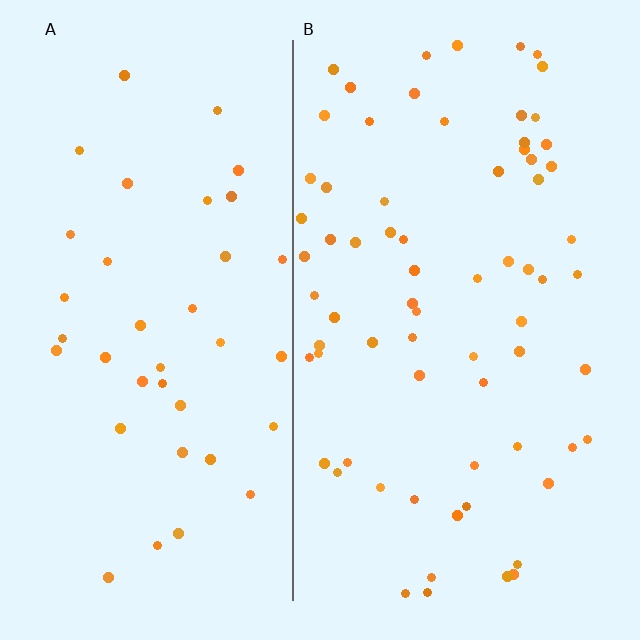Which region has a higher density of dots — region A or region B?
B (the right).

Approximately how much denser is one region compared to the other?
Approximately 1.8× — region B over region A.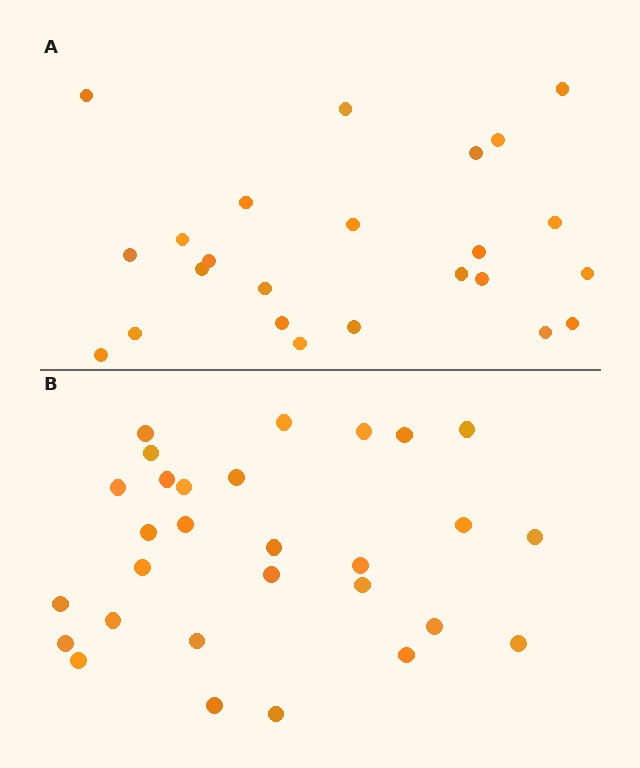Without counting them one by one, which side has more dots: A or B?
Region B (the bottom region) has more dots.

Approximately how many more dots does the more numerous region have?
Region B has about 5 more dots than region A.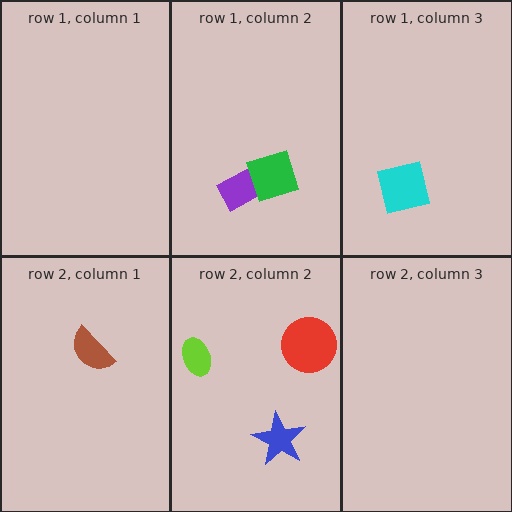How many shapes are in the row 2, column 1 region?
1.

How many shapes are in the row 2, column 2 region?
3.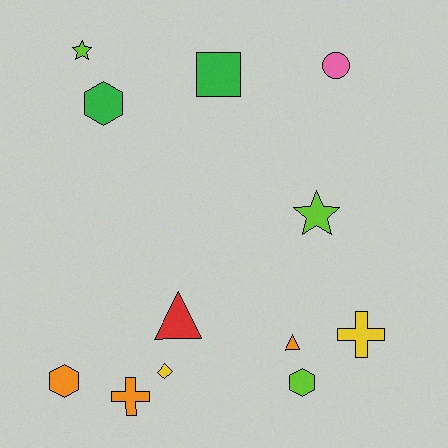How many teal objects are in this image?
There are no teal objects.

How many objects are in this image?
There are 12 objects.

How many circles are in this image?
There is 1 circle.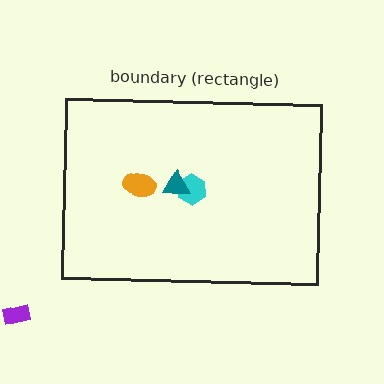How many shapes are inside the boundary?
3 inside, 1 outside.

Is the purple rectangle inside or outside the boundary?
Outside.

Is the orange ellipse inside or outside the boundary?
Inside.